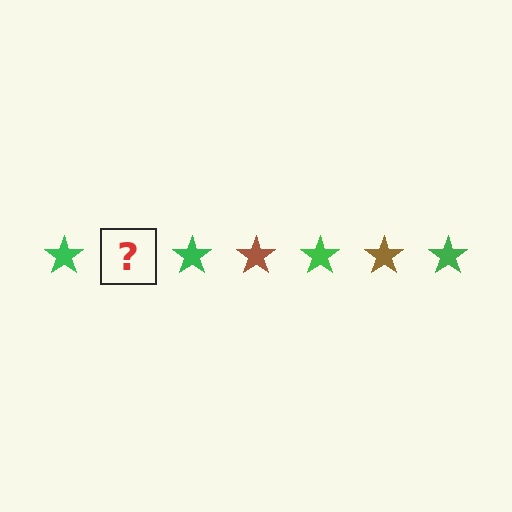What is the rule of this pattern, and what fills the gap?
The rule is that the pattern cycles through green, brown stars. The gap should be filled with a brown star.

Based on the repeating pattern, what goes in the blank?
The blank should be a brown star.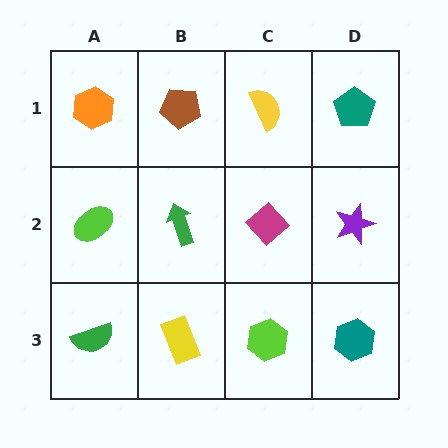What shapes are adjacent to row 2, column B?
A brown pentagon (row 1, column B), a yellow rectangle (row 3, column B), a lime ellipse (row 2, column A), a magenta diamond (row 2, column C).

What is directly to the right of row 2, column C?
A purple star.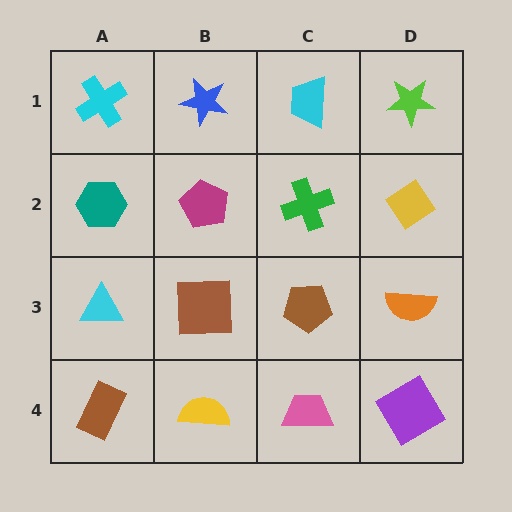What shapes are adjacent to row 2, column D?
A lime star (row 1, column D), an orange semicircle (row 3, column D), a green cross (row 2, column C).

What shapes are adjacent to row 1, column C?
A green cross (row 2, column C), a blue star (row 1, column B), a lime star (row 1, column D).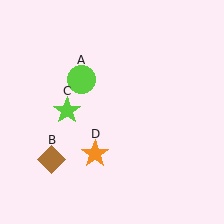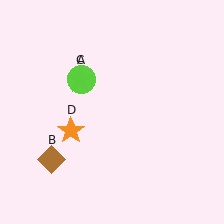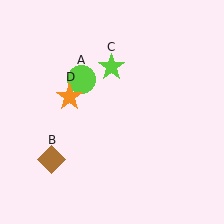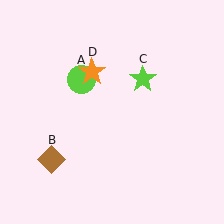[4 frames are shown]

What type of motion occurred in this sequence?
The lime star (object C), orange star (object D) rotated clockwise around the center of the scene.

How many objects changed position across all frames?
2 objects changed position: lime star (object C), orange star (object D).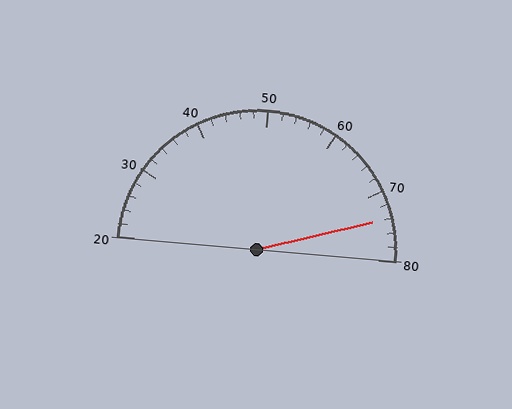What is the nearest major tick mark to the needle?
The nearest major tick mark is 70.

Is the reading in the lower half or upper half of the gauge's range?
The reading is in the upper half of the range (20 to 80).